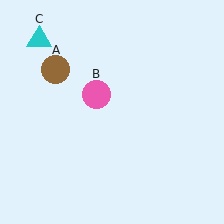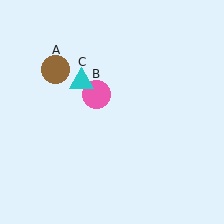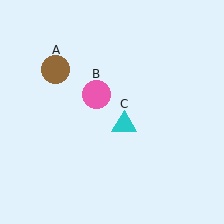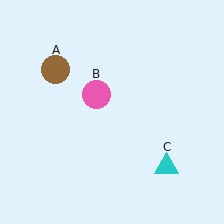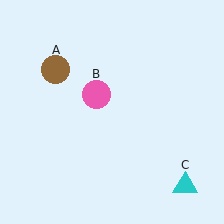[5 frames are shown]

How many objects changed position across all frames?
1 object changed position: cyan triangle (object C).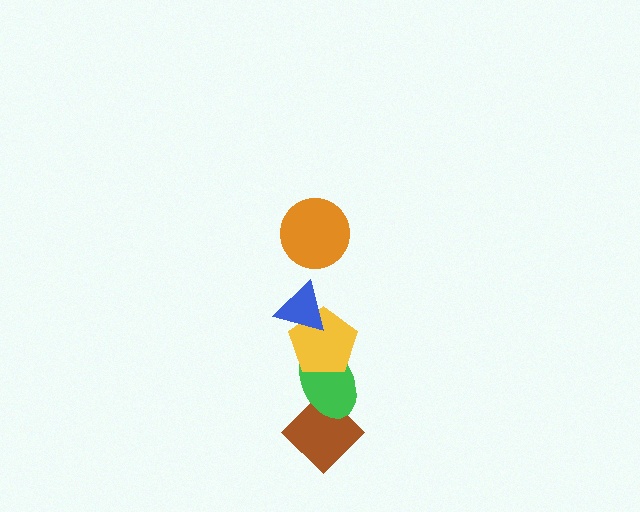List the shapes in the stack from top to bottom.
From top to bottom: the orange circle, the blue triangle, the yellow pentagon, the green ellipse, the brown diamond.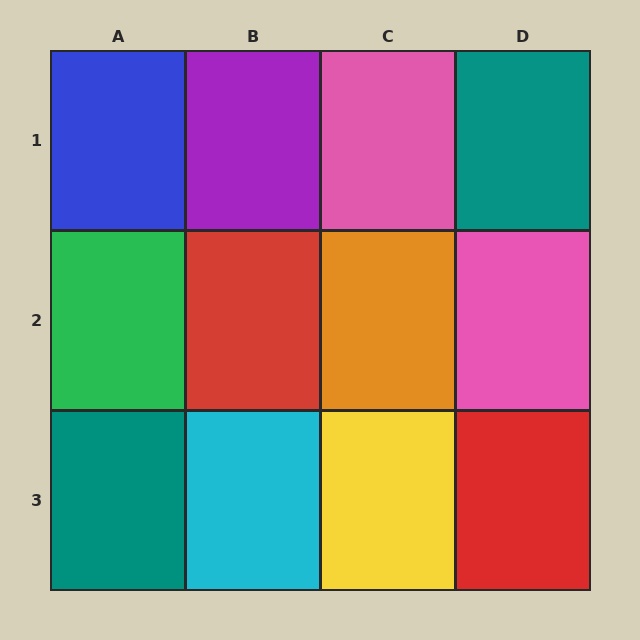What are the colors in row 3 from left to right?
Teal, cyan, yellow, red.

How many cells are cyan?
1 cell is cyan.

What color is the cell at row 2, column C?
Orange.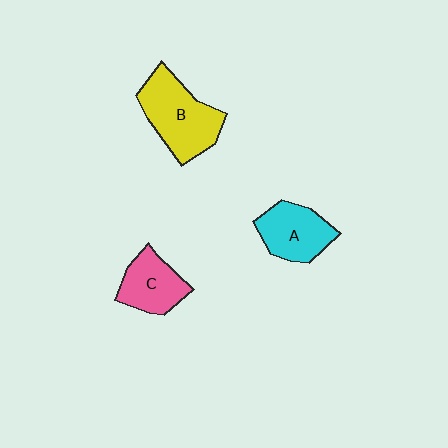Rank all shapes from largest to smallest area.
From largest to smallest: B (yellow), A (cyan), C (pink).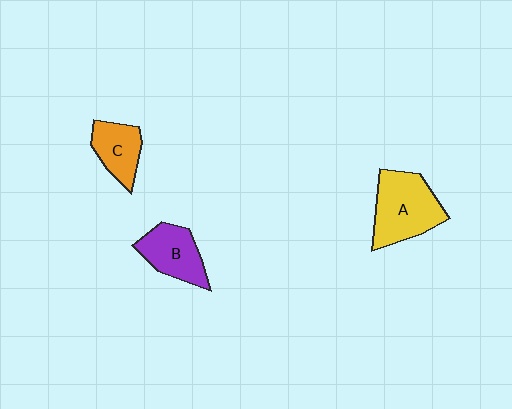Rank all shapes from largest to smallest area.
From largest to smallest: A (yellow), B (purple), C (orange).